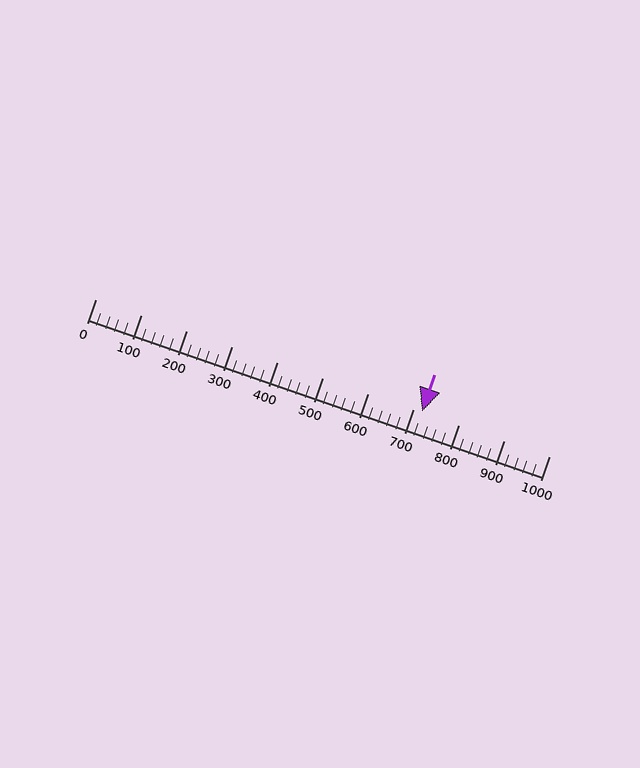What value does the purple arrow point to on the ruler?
The purple arrow points to approximately 720.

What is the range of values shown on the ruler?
The ruler shows values from 0 to 1000.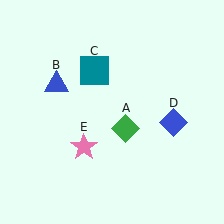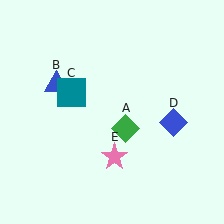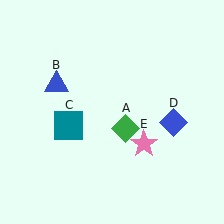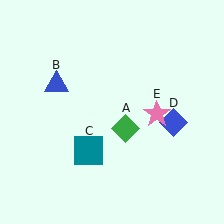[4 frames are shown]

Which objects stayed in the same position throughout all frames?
Green diamond (object A) and blue triangle (object B) and blue diamond (object D) remained stationary.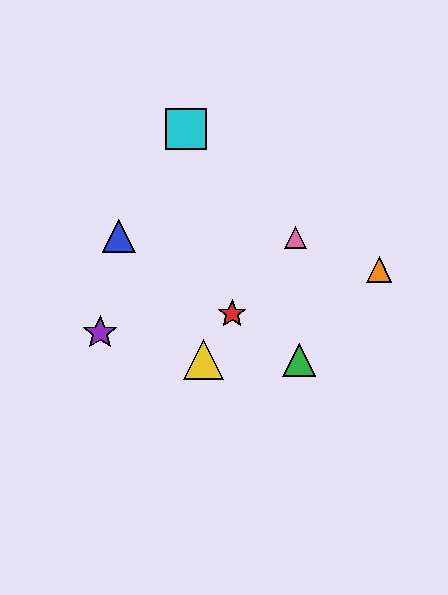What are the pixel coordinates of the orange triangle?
The orange triangle is at (379, 269).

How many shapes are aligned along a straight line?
3 shapes (the red star, the blue triangle, the green triangle) are aligned along a straight line.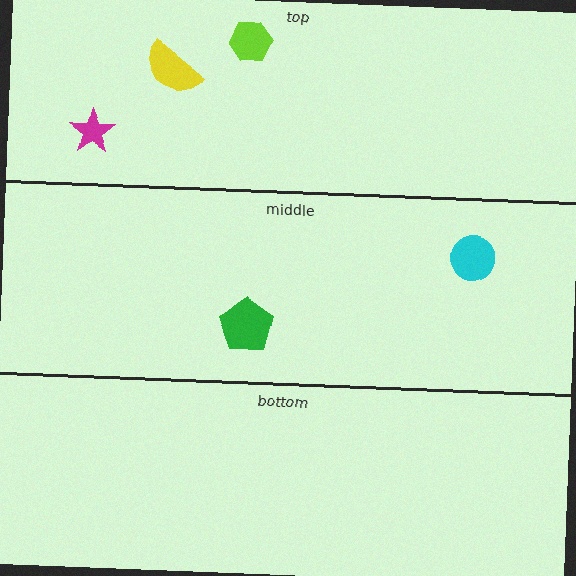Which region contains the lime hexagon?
The top region.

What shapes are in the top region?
The yellow semicircle, the lime hexagon, the magenta star.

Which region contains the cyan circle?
The middle region.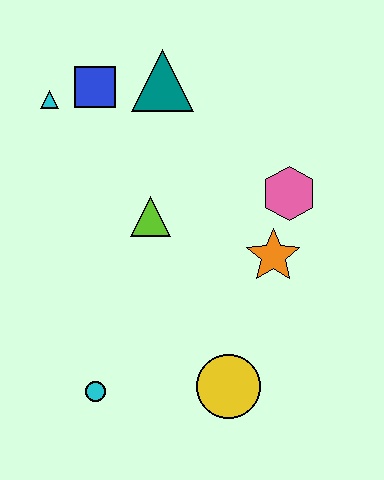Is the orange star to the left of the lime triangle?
No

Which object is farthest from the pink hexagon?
The cyan circle is farthest from the pink hexagon.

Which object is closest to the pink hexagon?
The orange star is closest to the pink hexagon.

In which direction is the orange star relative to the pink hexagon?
The orange star is below the pink hexagon.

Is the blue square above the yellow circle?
Yes